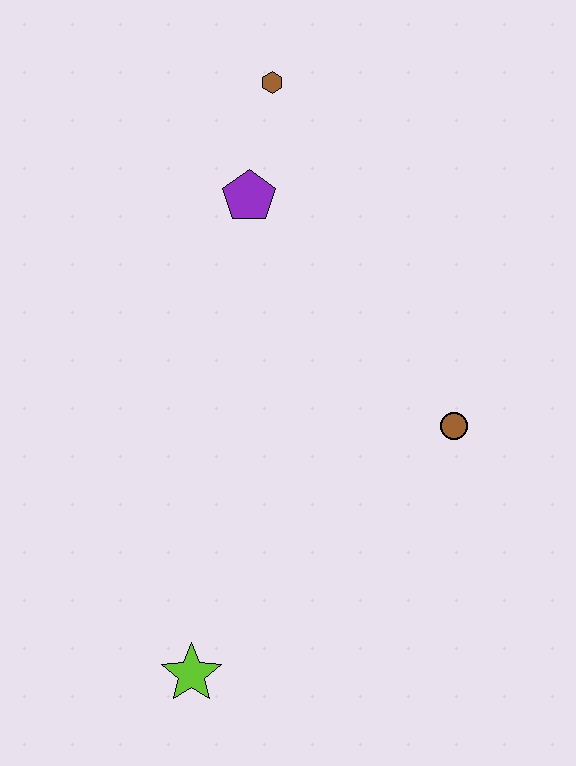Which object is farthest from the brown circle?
The brown hexagon is farthest from the brown circle.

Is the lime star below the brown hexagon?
Yes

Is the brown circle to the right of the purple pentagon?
Yes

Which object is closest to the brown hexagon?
The purple pentagon is closest to the brown hexagon.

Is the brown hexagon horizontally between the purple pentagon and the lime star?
No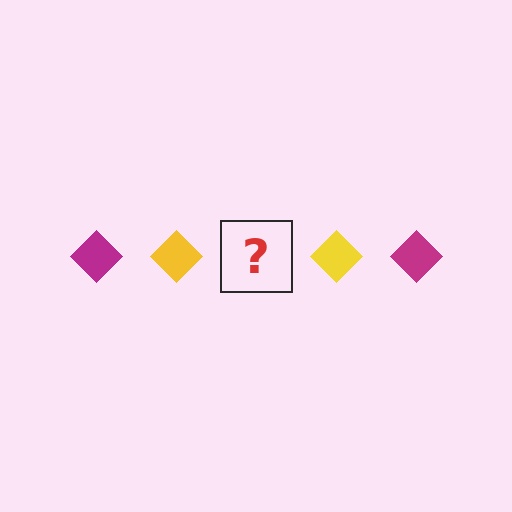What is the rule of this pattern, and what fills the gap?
The rule is that the pattern cycles through magenta, yellow diamonds. The gap should be filled with a magenta diamond.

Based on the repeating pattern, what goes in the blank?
The blank should be a magenta diamond.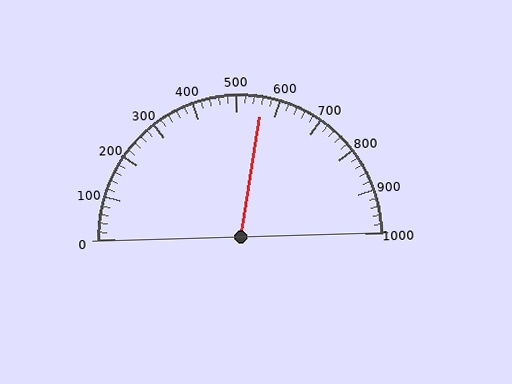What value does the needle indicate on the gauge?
The needle indicates approximately 560.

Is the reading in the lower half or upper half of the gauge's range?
The reading is in the upper half of the range (0 to 1000).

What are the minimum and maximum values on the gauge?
The gauge ranges from 0 to 1000.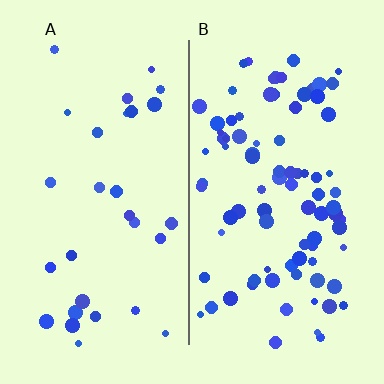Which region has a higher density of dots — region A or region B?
B (the right).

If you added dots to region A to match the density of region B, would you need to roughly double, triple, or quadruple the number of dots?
Approximately triple.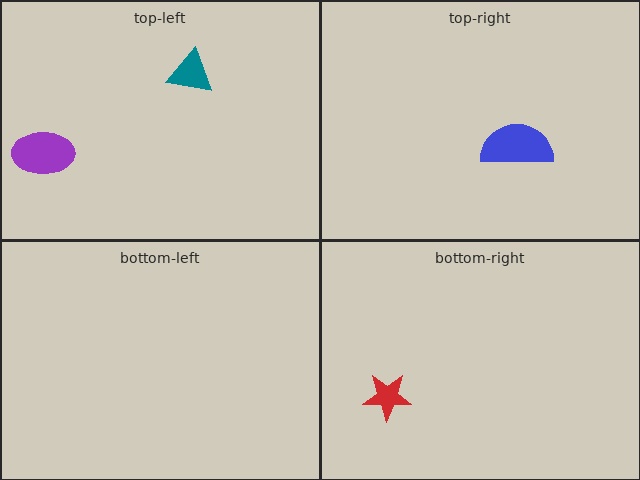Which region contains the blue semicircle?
The top-right region.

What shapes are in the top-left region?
The purple ellipse, the teal triangle.